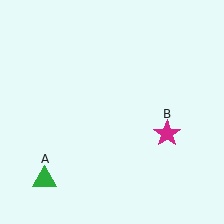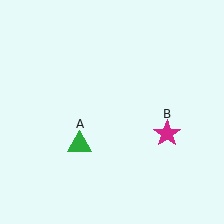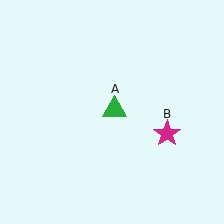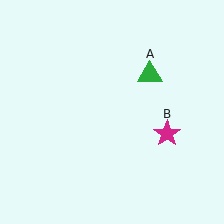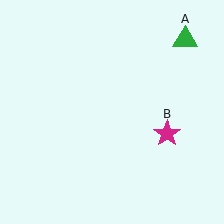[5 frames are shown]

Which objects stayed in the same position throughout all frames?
Magenta star (object B) remained stationary.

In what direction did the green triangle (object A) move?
The green triangle (object A) moved up and to the right.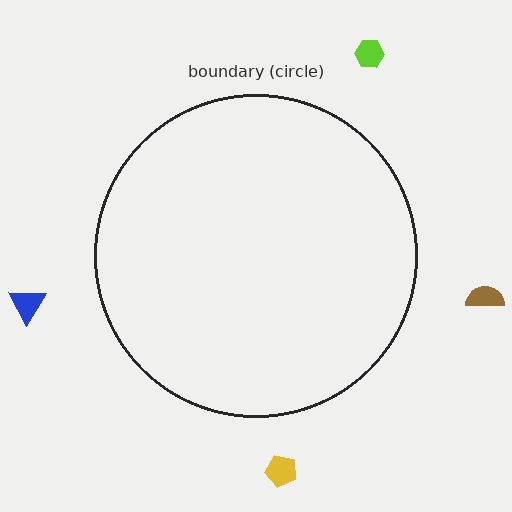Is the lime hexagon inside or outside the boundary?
Outside.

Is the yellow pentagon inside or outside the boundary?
Outside.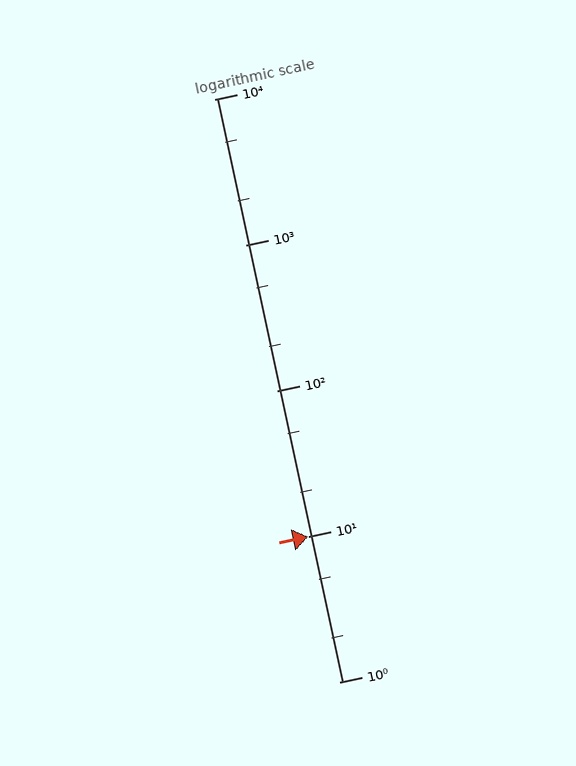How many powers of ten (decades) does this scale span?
The scale spans 4 decades, from 1 to 10000.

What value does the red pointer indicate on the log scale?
The pointer indicates approximately 10.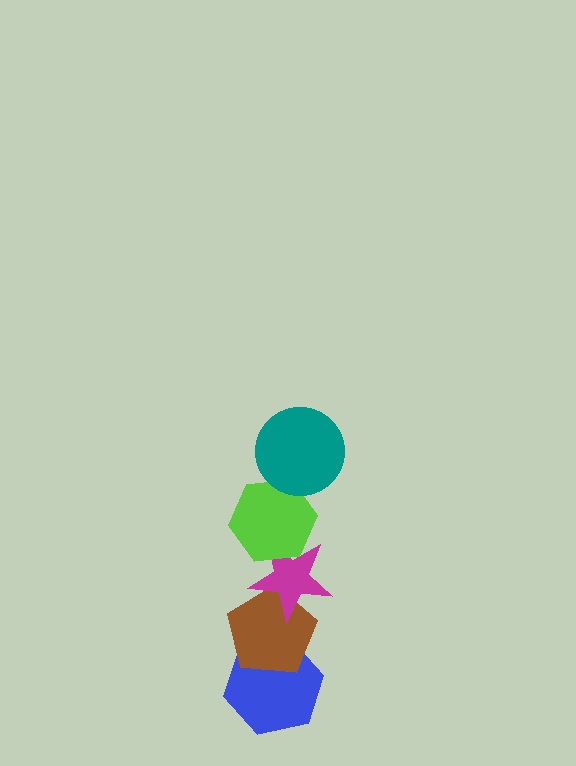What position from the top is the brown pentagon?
The brown pentagon is 4th from the top.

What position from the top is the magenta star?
The magenta star is 3rd from the top.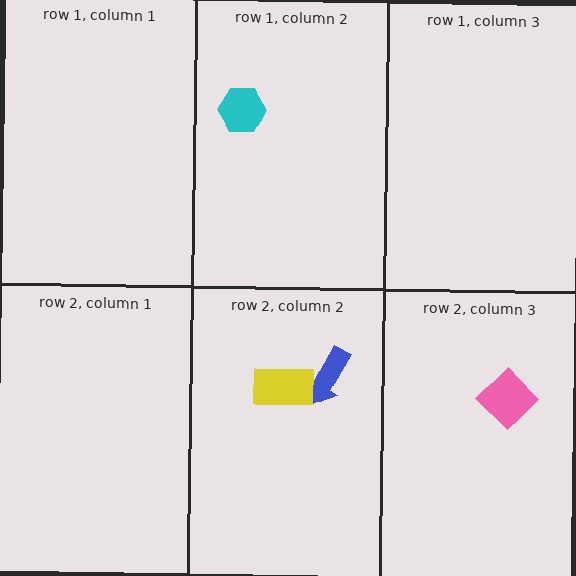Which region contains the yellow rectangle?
The row 2, column 2 region.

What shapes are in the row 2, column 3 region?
The pink diamond.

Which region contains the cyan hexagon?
The row 1, column 2 region.